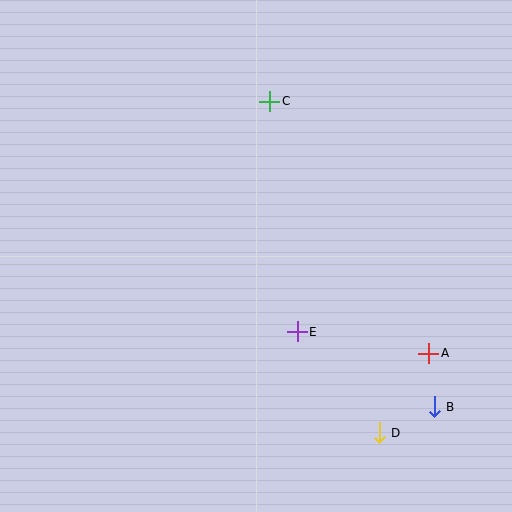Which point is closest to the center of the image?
Point E at (297, 332) is closest to the center.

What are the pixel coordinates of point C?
Point C is at (270, 101).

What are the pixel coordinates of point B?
Point B is at (434, 407).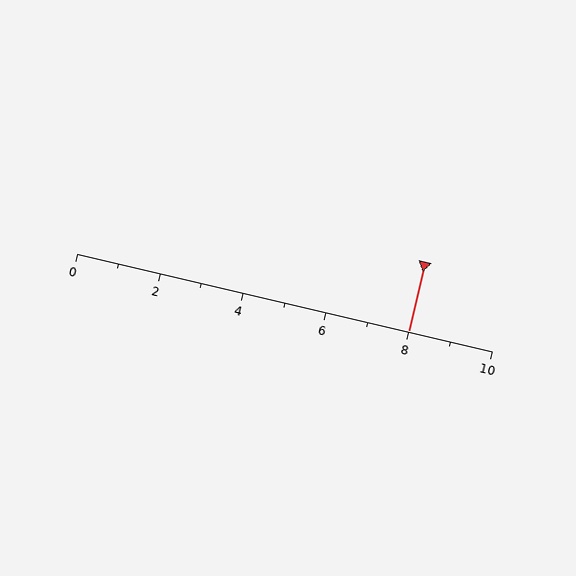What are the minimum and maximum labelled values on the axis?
The axis runs from 0 to 10.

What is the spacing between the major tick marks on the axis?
The major ticks are spaced 2 apart.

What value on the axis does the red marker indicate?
The marker indicates approximately 8.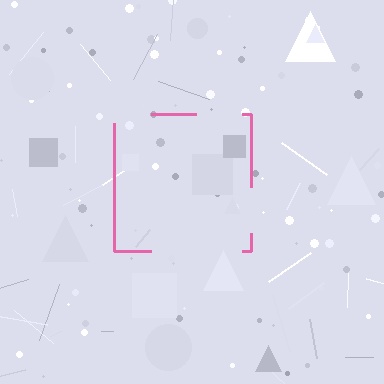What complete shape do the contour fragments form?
The contour fragments form a square.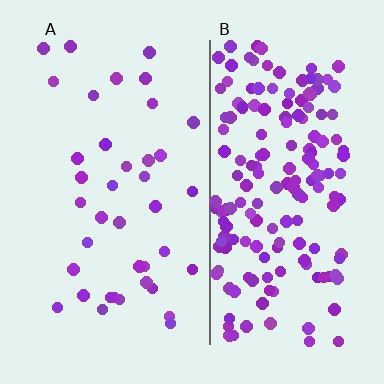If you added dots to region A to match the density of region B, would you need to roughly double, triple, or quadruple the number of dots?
Approximately quadruple.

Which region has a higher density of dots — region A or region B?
B (the right).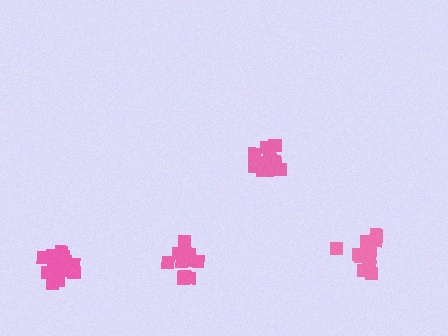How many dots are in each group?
Group 1: 17 dots, Group 2: 11 dots, Group 3: 14 dots, Group 4: 14 dots (56 total).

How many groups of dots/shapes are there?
There are 4 groups.